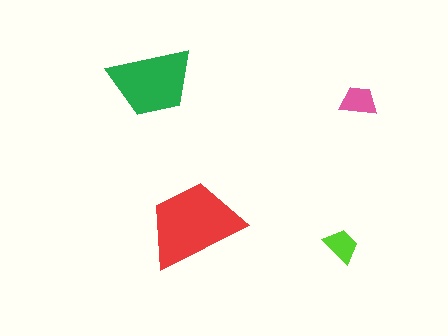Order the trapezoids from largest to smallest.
the red one, the green one, the pink one, the lime one.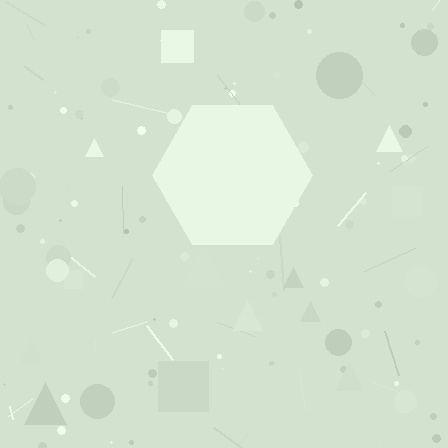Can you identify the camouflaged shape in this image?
The camouflaged shape is a hexagon.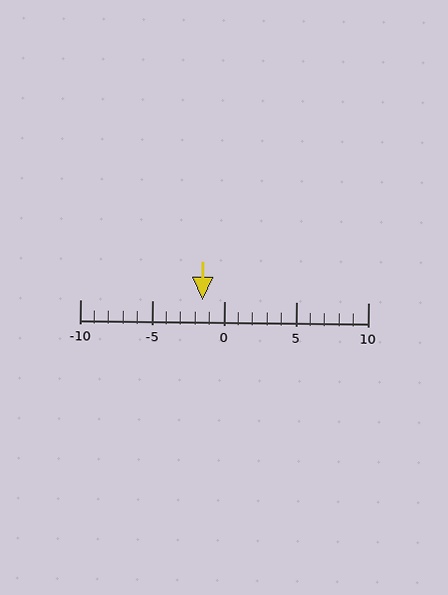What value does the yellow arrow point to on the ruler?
The yellow arrow points to approximately -2.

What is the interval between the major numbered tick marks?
The major tick marks are spaced 5 units apart.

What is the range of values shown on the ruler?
The ruler shows values from -10 to 10.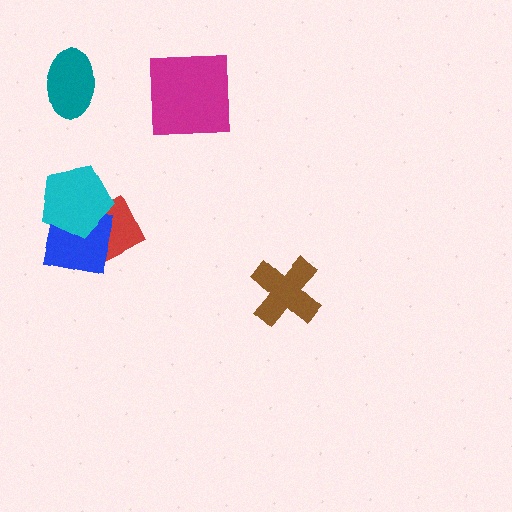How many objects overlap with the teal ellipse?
0 objects overlap with the teal ellipse.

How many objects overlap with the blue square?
2 objects overlap with the blue square.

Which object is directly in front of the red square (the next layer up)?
The blue square is directly in front of the red square.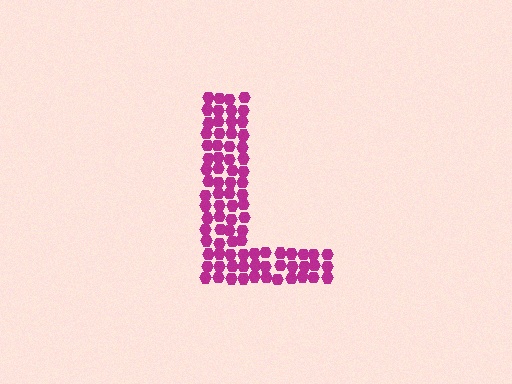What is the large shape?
The large shape is the letter L.